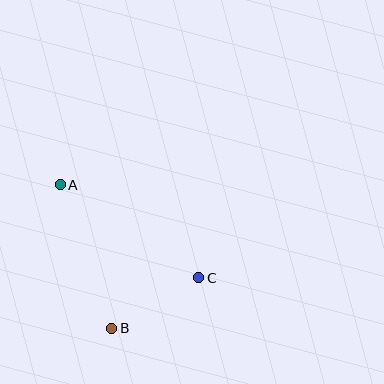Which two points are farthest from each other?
Points A and C are farthest from each other.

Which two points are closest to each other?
Points B and C are closest to each other.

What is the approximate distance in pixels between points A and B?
The distance between A and B is approximately 152 pixels.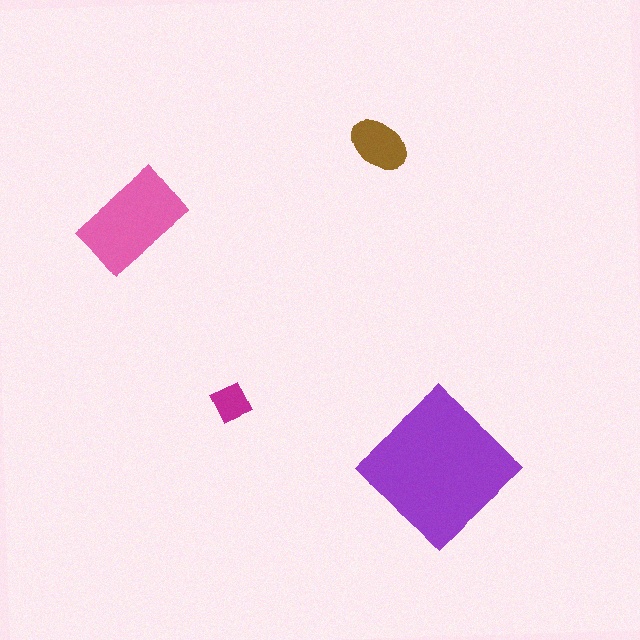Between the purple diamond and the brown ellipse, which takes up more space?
The purple diamond.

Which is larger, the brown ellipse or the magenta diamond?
The brown ellipse.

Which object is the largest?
The purple diamond.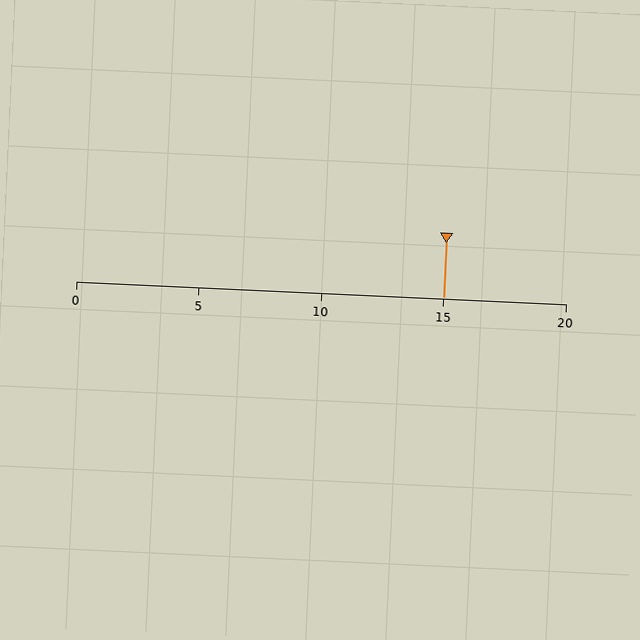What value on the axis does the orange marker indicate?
The marker indicates approximately 15.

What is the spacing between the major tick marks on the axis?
The major ticks are spaced 5 apart.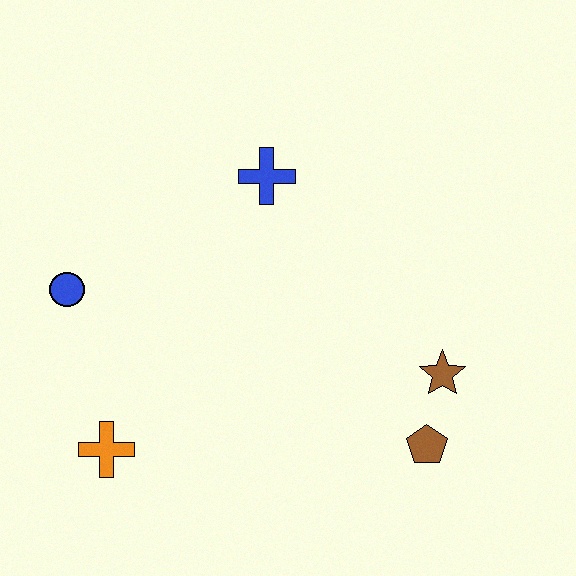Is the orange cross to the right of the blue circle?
Yes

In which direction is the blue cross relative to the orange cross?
The blue cross is above the orange cross.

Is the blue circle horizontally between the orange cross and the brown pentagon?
No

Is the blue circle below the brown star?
No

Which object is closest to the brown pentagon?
The brown star is closest to the brown pentagon.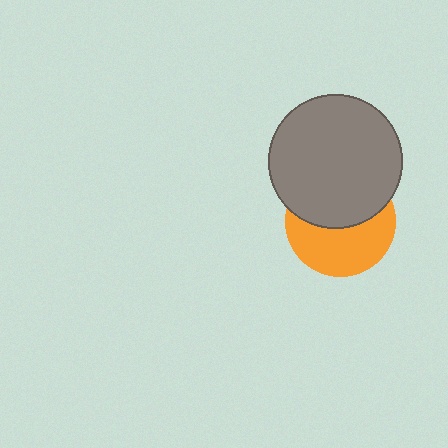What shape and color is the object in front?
The object in front is a gray circle.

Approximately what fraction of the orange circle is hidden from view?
Roughly 49% of the orange circle is hidden behind the gray circle.